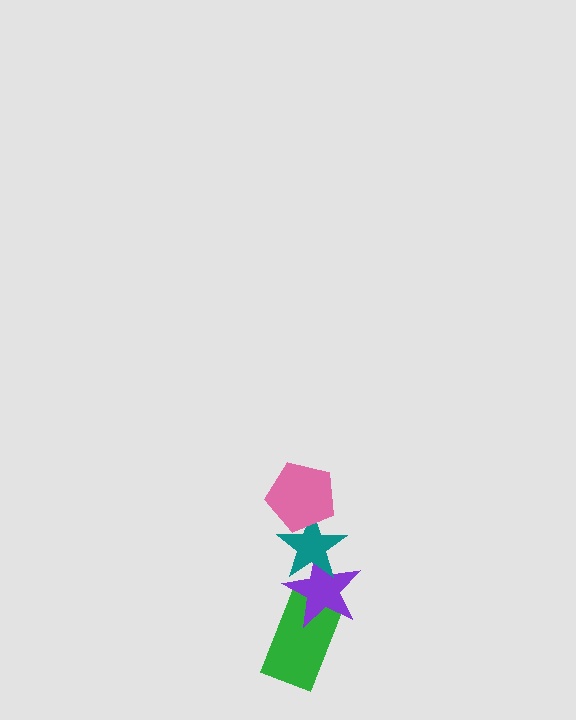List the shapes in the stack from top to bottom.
From top to bottom: the pink pentagon, the teal star, the purple star, the green rectangle.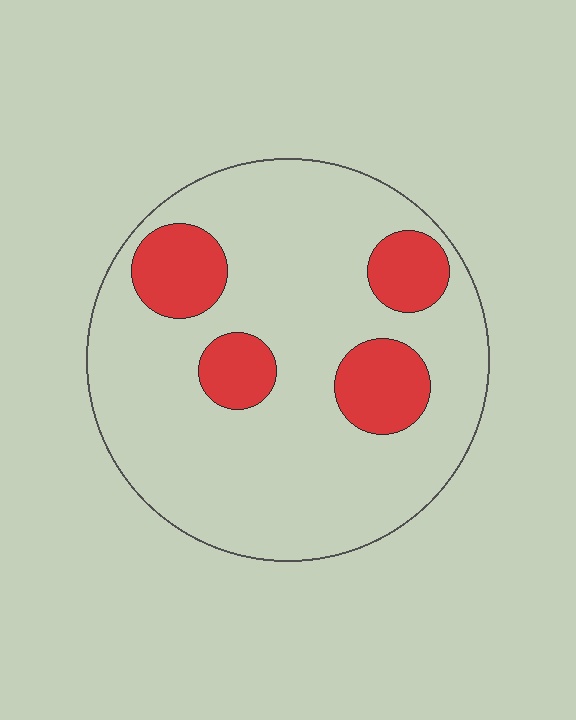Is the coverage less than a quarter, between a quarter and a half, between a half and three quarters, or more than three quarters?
Less than a quarter.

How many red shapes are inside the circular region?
4.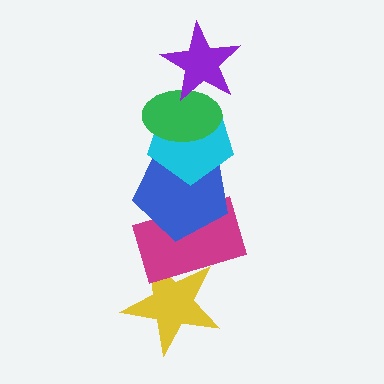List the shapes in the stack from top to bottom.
From top to bottom: the purple star, the green ellipse, the cyan pentagon, the blue pentagon, the magenta rectangle, the yellow star.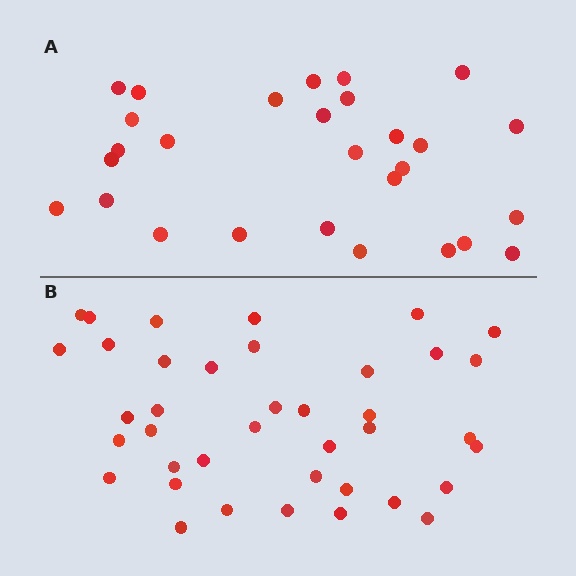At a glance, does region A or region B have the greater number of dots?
Region B (the bottom region) has more dots.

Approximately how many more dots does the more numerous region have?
Region B has roughly 12 or so more dots than region A.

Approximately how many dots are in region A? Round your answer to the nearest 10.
About 30 dots. (The exact count is 28, which rounds to 30.)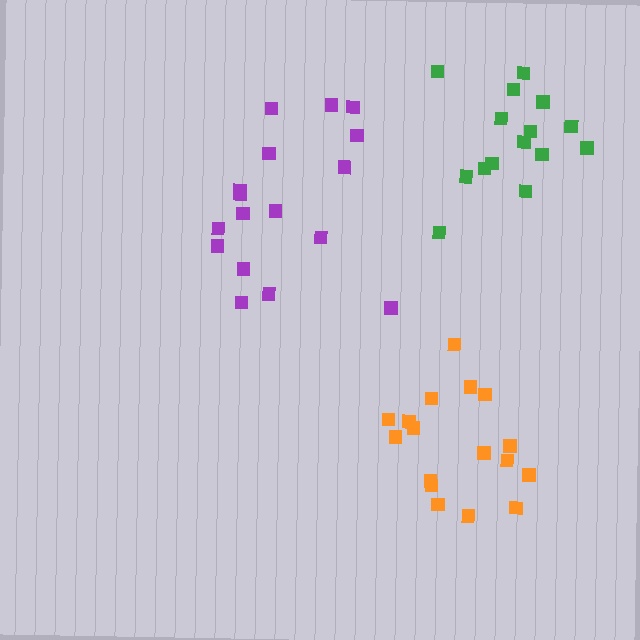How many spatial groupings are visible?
There are 3 spatial groupings.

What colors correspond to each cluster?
The clusters are colored: purple, orange, green.